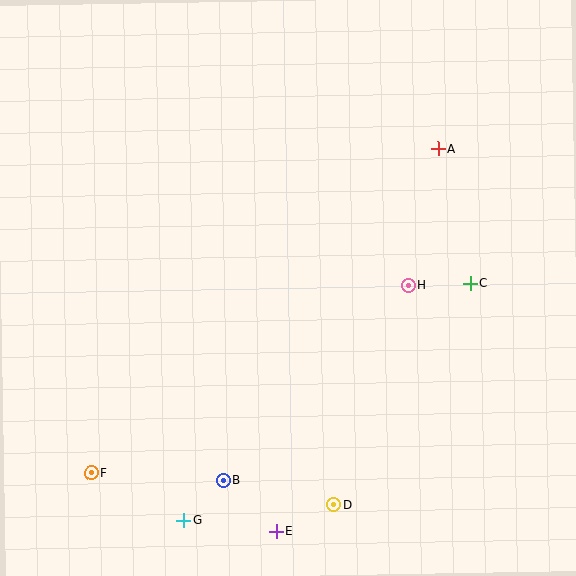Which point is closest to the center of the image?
Point H at (408, 285) is closest to the center.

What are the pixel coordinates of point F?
Point F is at (91, 473).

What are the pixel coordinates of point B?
Point B is at (223, 480).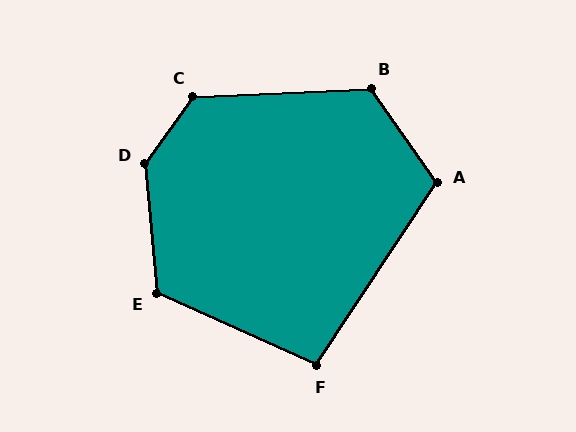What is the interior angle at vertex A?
Approximately 112 degrees (obtuse).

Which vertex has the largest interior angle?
D, at approximately 139 degrees.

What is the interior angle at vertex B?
Approximately 122 degrees (obtuse).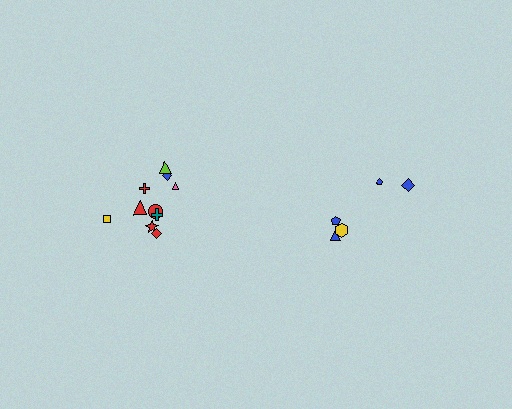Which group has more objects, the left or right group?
The left group.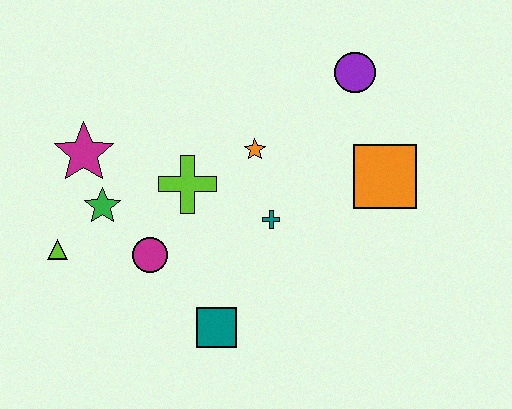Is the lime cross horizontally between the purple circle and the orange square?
No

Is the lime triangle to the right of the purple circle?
No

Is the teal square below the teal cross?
Yes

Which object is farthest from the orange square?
The lime triangle is farthest from the orange square.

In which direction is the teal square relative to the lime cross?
The teal square is below the lime cross.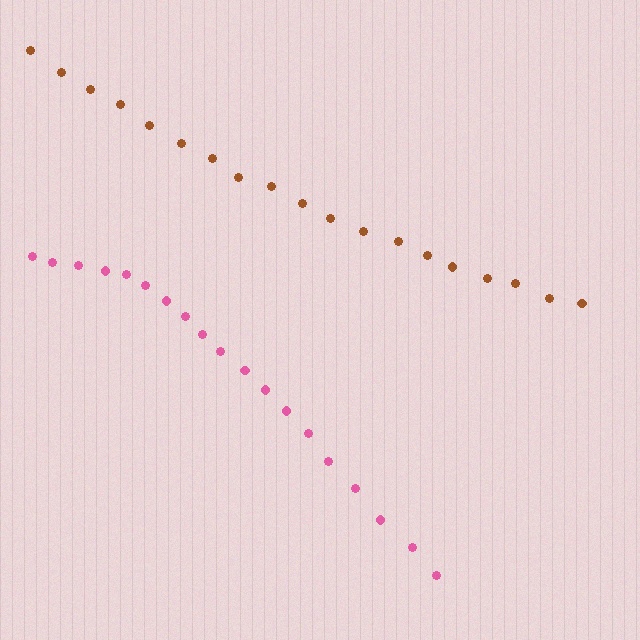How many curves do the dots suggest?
There are 2 distinct paths.